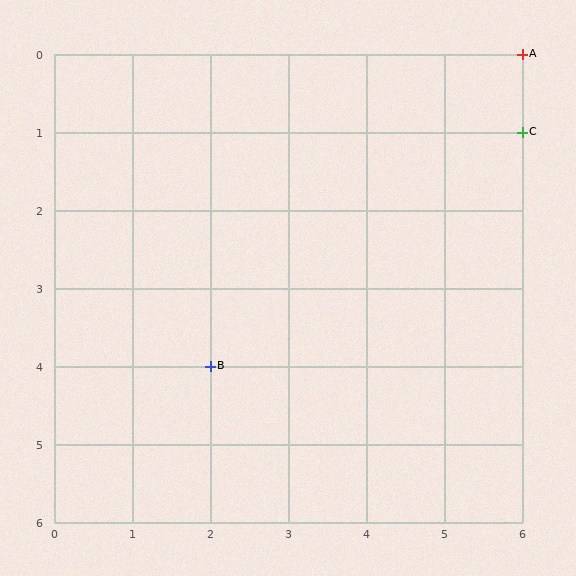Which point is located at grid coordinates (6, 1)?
Point C is at (6, 1).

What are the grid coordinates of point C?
Point C is at grid coordinates (6, 1).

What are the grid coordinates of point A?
Point A is at grid coordinates (6, 0).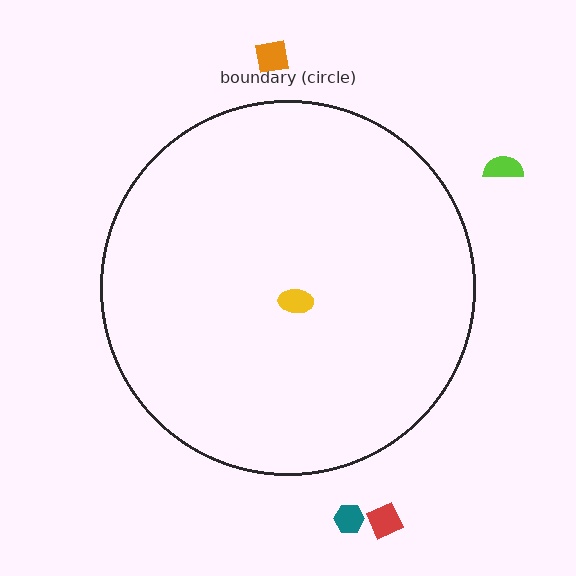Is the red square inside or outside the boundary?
Outside.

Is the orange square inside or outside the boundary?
Outside.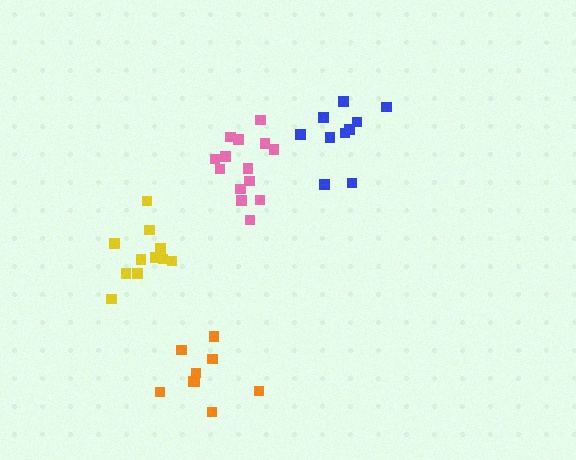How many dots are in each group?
Group 1: 10 dots, Group 2: 14 dots, Group 3: 11 dots, Group 4: 9 dots (44 total).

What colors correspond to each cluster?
The clusters are colored: blue, pink, yellow, orange.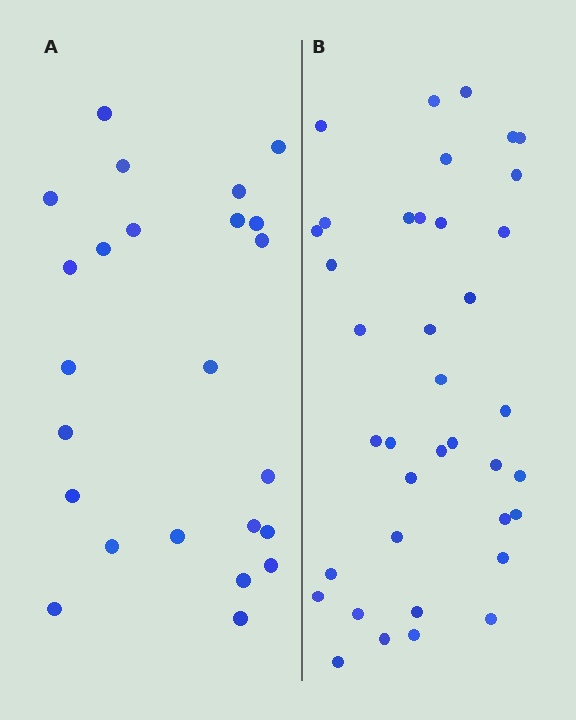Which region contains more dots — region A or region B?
Region B (the right region) has more dots.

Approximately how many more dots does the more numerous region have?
Region B has approximately 15 more dots than region A.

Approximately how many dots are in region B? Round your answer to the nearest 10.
About 40 dots. (The exact count is 38, which rounds to 40.)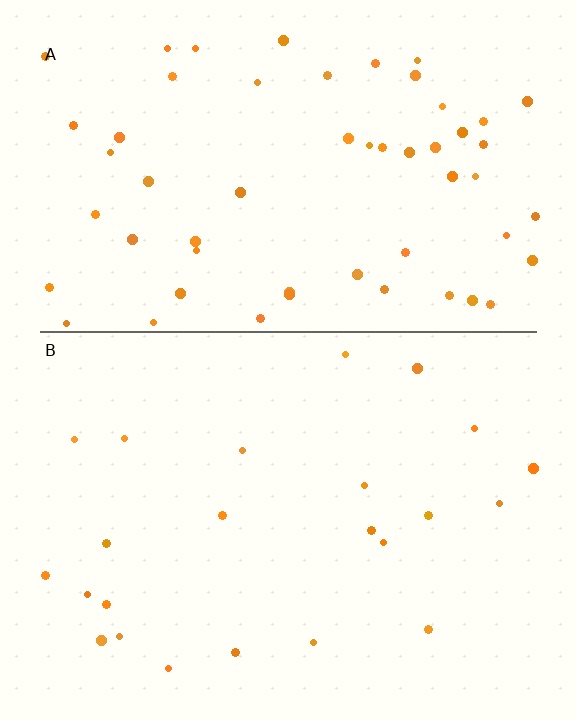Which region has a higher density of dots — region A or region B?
A (the top).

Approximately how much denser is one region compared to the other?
Approximately 2.5× — region A over region B.